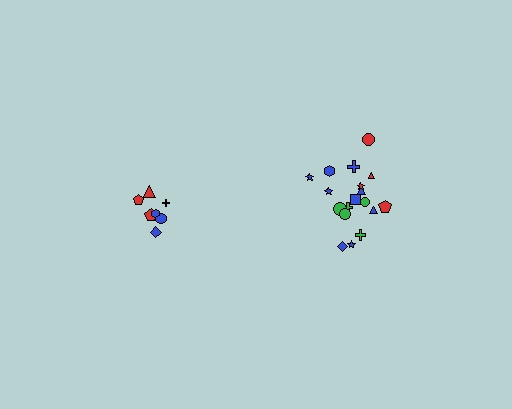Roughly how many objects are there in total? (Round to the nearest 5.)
Roughly 25 objects in total.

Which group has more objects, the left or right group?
The right group.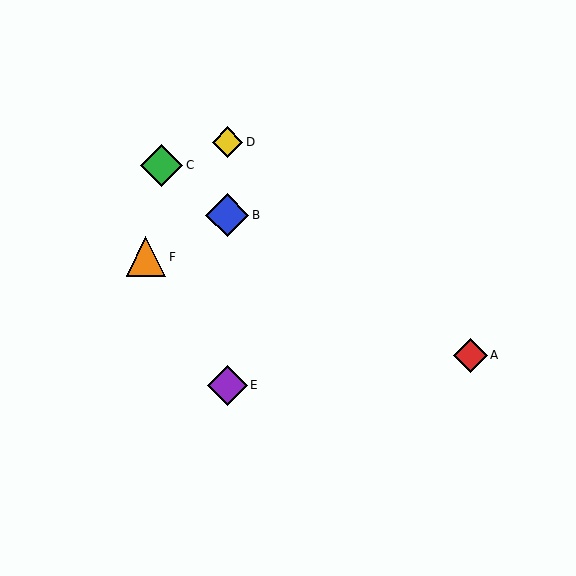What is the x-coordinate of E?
Object E is at x≈227.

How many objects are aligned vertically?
3 objects (B, D, E) are aligned vertically.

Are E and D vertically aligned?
Yes, both are at x≈227.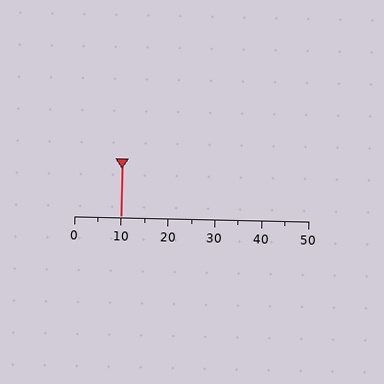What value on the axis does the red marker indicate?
The marker indicates approximately 10.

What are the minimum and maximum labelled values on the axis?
The axis runs from 0 to 50.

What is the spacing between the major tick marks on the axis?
The major ticks are spaced 10 apart.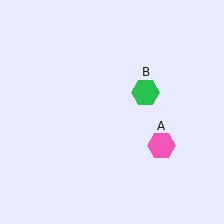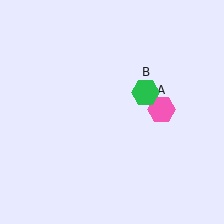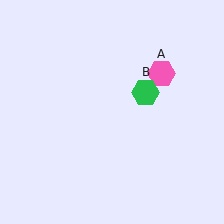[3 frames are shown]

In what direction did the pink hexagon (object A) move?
The pink hexagon (object A) moved up.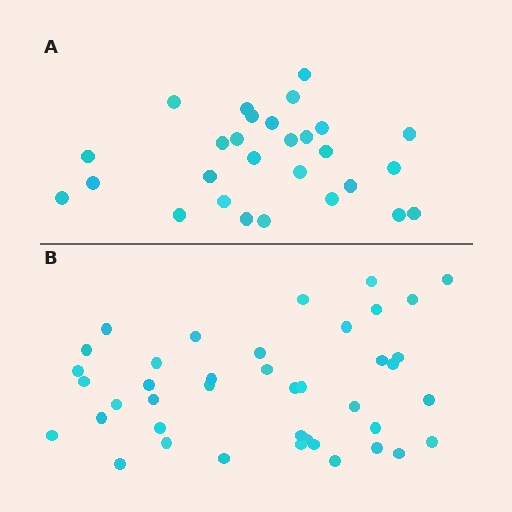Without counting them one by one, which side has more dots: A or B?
Region B (the bottom region) has more dots.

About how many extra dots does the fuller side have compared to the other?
Region B has approximately 15 more dots than region A.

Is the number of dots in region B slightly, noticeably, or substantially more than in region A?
Region B has substantially more. The ratio is roughly 1.5 to 1.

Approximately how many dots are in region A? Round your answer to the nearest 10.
About 30 dots. (The exact count is 28, which rounds to 30.)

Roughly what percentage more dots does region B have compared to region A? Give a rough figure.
About 45% more.